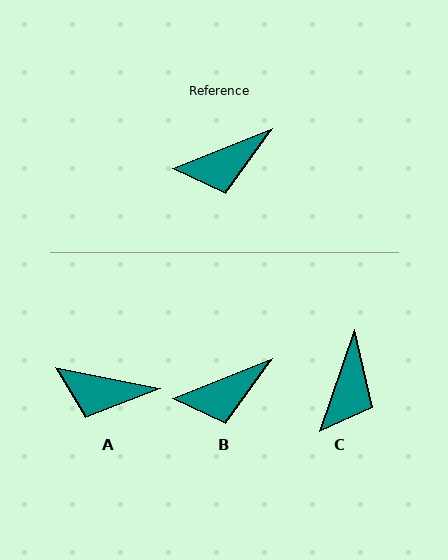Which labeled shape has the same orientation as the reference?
B.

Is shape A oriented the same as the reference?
No, it is off by about 33 degrees.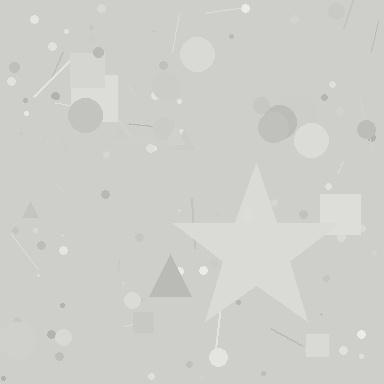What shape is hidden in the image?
A star is hidden in the image.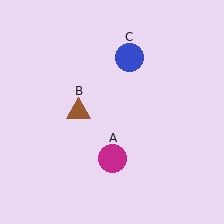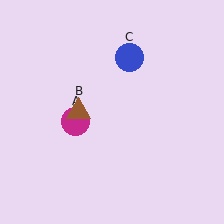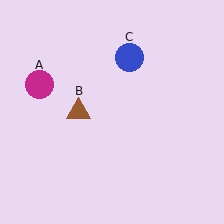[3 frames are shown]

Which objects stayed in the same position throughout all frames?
Brown triangle (object B) and blue circle (object C) remained stationary.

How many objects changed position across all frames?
1 object changed position: magenta circle (object A).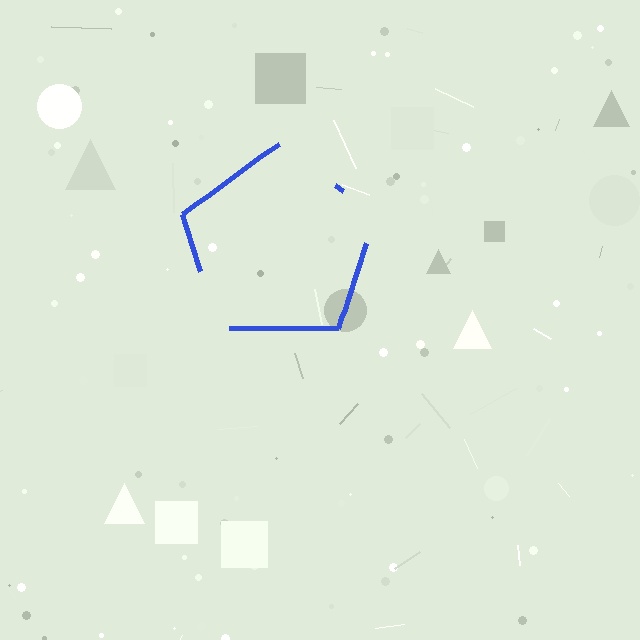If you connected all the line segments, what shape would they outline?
They would outline a pentagon.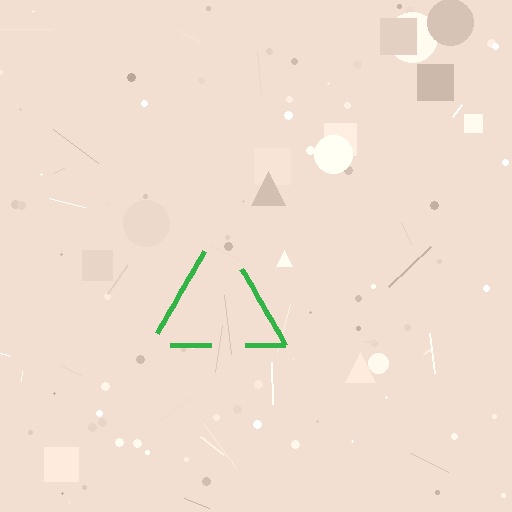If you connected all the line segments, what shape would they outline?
They would outline a triangle.